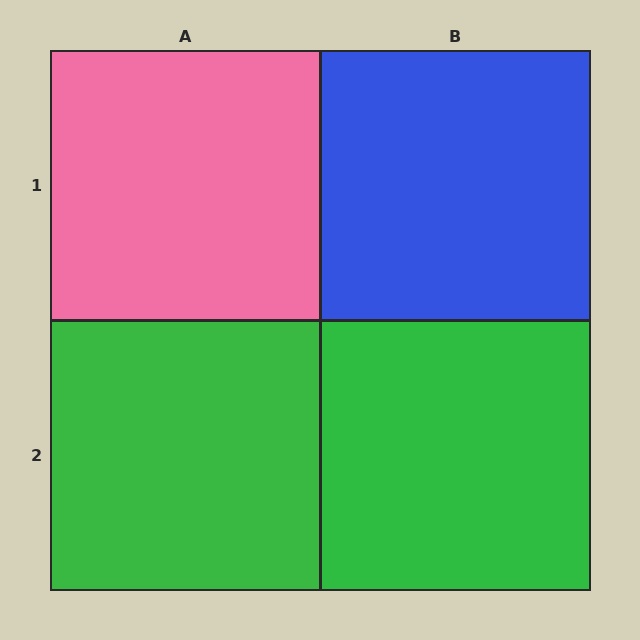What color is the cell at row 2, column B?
Green.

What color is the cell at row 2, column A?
Green.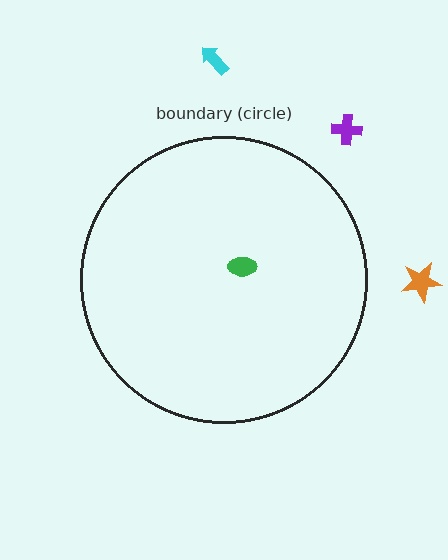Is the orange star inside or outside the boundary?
Outside.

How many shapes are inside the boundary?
1 inside, 3 outside.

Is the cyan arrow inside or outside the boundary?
Outside.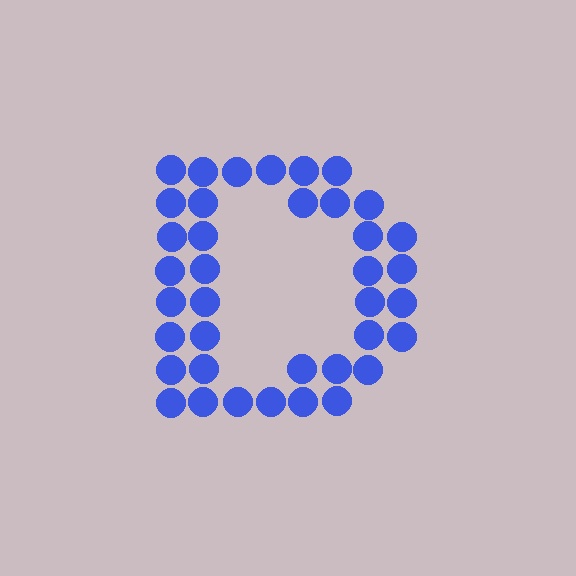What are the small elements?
The small elements are circles.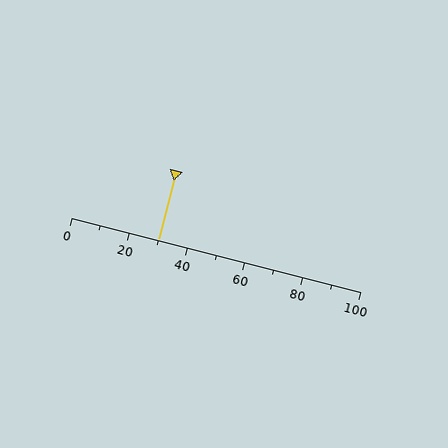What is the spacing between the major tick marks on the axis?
The major ticks are spaced 20 apart.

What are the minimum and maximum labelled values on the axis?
The axis runs from 0 to 100.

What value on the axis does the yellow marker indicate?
The marker indicates approximately 30.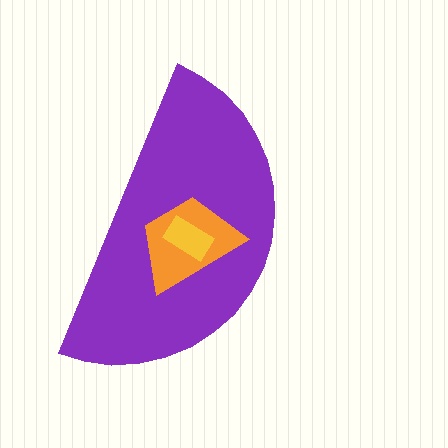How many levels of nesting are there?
3.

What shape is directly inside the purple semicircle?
The orange trapezoid.